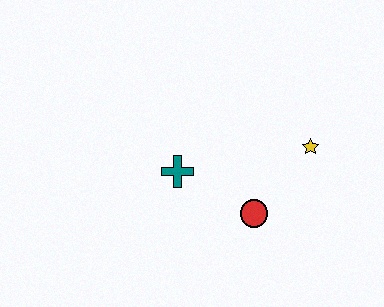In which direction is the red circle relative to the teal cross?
The red circle is to the right of the teal cross.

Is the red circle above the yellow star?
No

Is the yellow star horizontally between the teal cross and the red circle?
No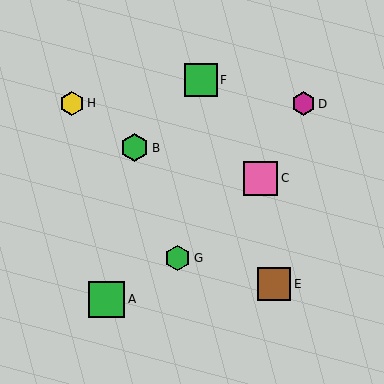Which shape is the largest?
The green square (labeled A) is the largest.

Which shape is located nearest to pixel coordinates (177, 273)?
The green hexagon (labeled G) at (178, 258) is nearest to that location.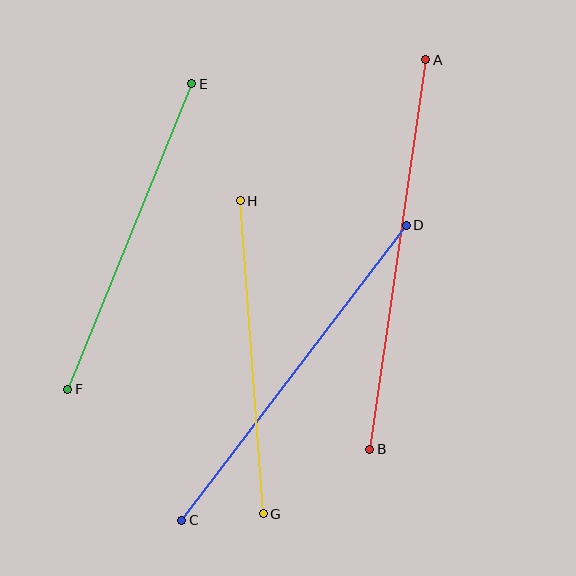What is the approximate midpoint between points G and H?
The midpoint is at approximately (252, 357) pixels.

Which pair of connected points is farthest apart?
Points A and B are farthest apart.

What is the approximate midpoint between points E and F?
The midpoint is at approximately (130, 237) pixels.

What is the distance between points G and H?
The distance is approximately 314 pixels.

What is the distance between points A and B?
The distance is approximately 394 pixels.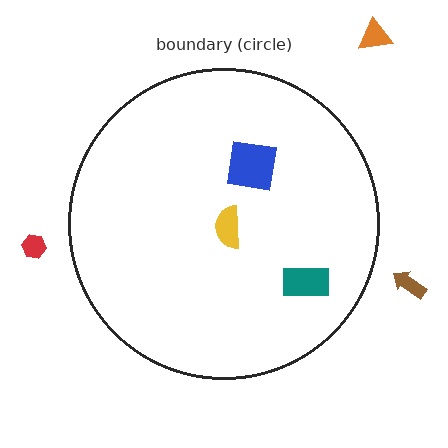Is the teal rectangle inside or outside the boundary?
Inside.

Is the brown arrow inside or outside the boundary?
Outside.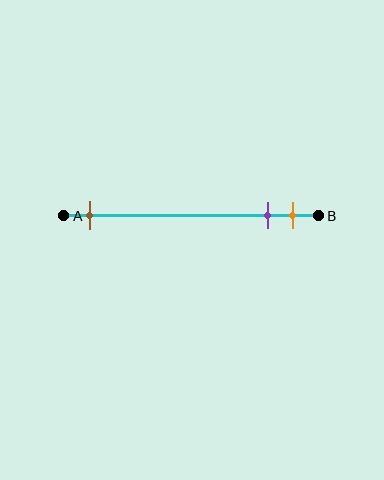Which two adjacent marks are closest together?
The purple and orange marks are the closest adjacent pair.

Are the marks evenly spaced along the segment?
No, the marks are not evenly spaced.